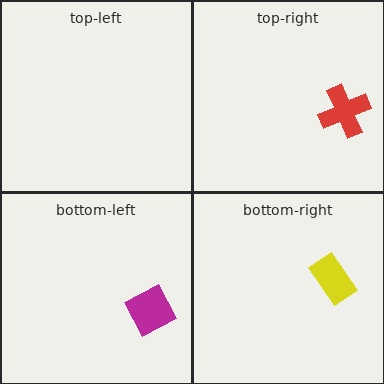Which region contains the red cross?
The top-right region.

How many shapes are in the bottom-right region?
1.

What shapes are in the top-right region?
The red cross.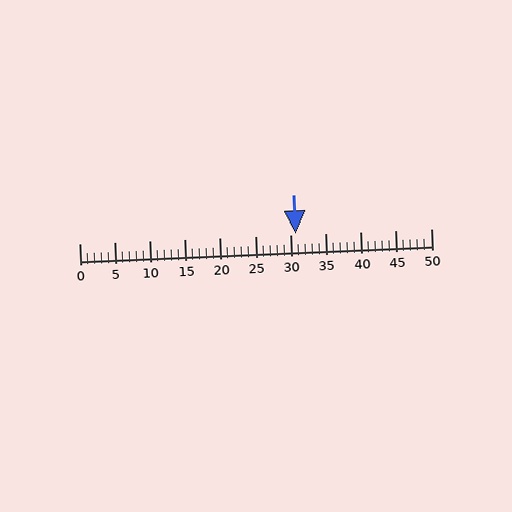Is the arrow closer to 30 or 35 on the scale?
The arrow is closer to 30.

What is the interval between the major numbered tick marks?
The major tick marks are spaced 5 units apart.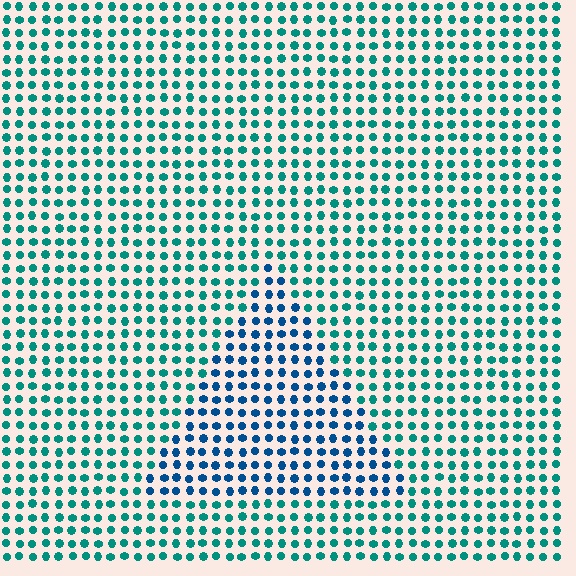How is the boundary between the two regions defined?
The boundary is defined purely by a slight shift in hue (about 35 degrees). Spacing, size, and orientation are identical on both sides.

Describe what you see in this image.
The image is filled with small teal elements in a uniform arrangement. A triangle-shaped region is visible where the elements are tinted to a slightly different hue, forming a subtle color boundary.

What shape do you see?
I see a triangle.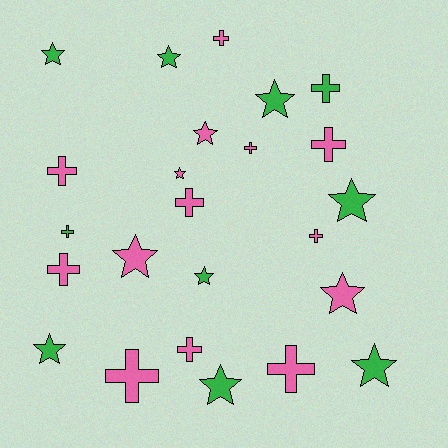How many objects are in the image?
There are 24 objects.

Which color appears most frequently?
Pink, with 14 objects.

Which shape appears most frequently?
Cross, with 12 objects.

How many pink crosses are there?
There are 10 pink crosses.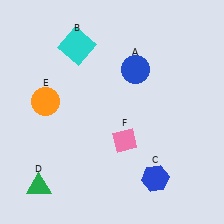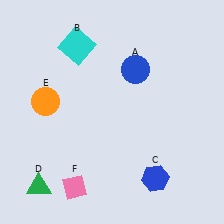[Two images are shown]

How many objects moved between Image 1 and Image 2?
1 object moved between the two images.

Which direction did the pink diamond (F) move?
The pink diamond (F) moved left.